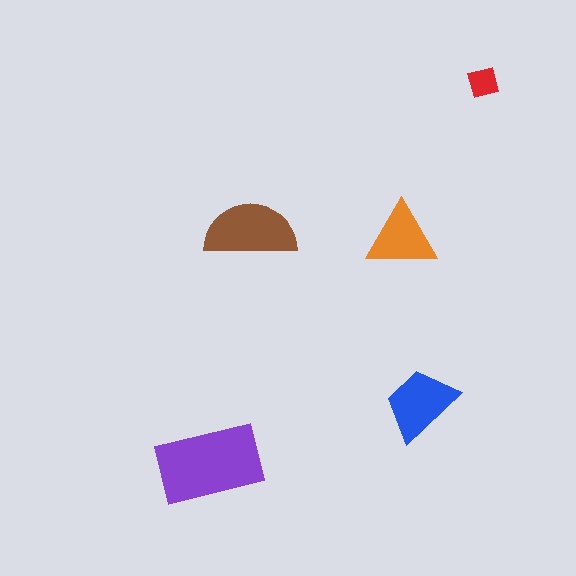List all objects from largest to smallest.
The purple rectangle, the brown semicircle, the blue trapezoid, the orange triangle, the red square.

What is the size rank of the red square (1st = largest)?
5th.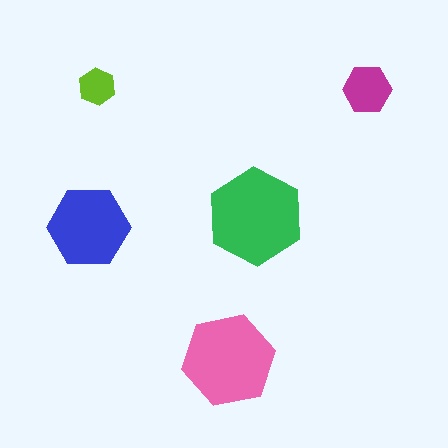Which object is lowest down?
The pink hexagon is bottommost.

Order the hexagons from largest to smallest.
the green one, the pink one, the blue one, the magenta one, the lime one.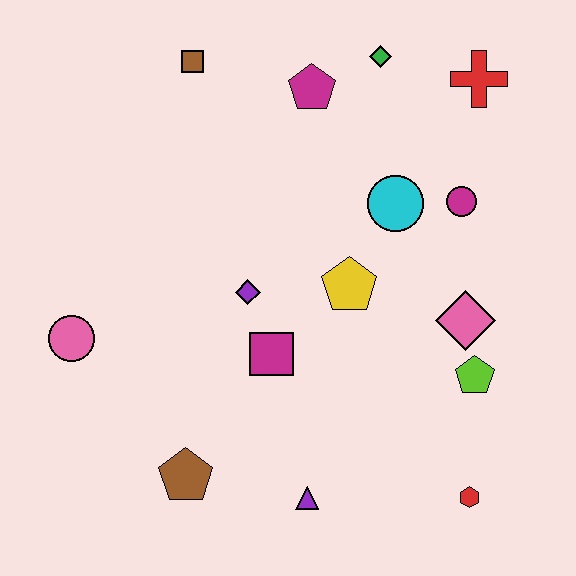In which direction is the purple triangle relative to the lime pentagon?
The purple triangle is to the left of the lime pentagon.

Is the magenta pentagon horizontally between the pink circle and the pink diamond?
Yes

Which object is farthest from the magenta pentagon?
The red hexagon is farthest from the magenta pentagon.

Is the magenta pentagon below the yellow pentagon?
No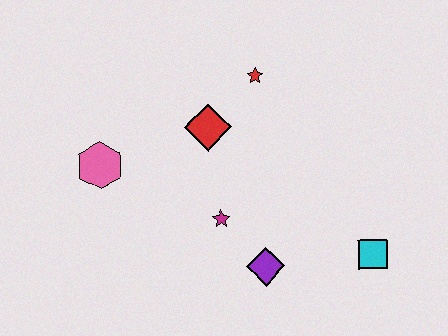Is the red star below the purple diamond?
No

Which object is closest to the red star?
The red diamond is closest to the red star.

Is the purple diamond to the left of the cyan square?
Yes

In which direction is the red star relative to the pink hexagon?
The red star is to the right of the pink hexagon.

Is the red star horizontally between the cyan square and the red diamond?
Yes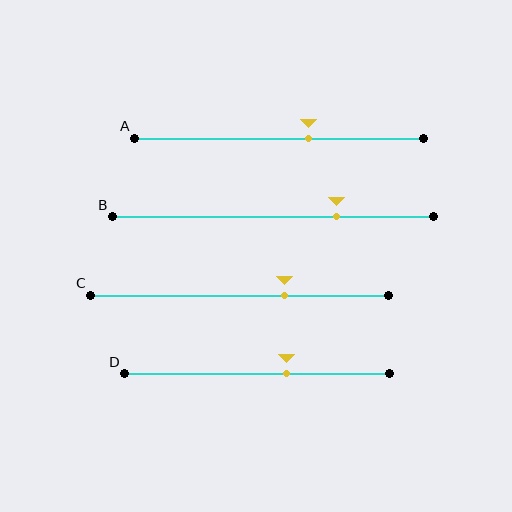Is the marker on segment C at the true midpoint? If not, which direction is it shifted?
No, the marker on segment C is shifted to the right by about 15% of the segment length.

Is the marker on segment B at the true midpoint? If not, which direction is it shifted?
No, the marker on segment B is shifted to the right by about 20% of the segment length.